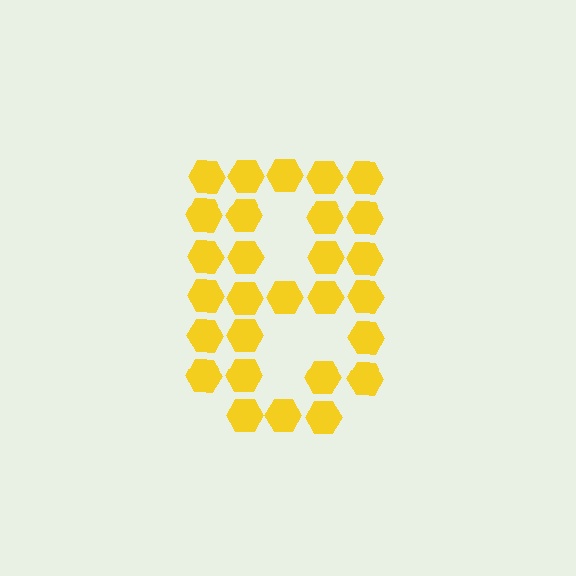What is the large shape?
The large shape is the digit 8.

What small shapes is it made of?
It is made of small hexagons.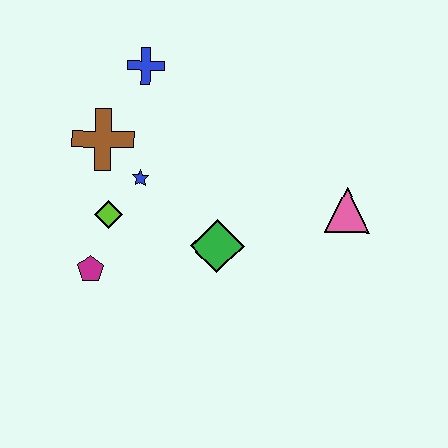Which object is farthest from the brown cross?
The pink triangle is farthest from the brown cross.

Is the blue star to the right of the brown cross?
Yes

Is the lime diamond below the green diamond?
No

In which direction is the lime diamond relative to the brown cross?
The lime diamond is below the brown cross.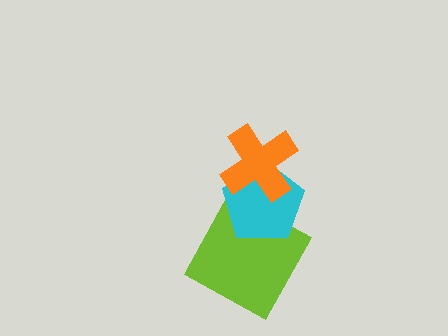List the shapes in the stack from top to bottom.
From top to bottom: the orange cross, the cyan pentagon, the lime square.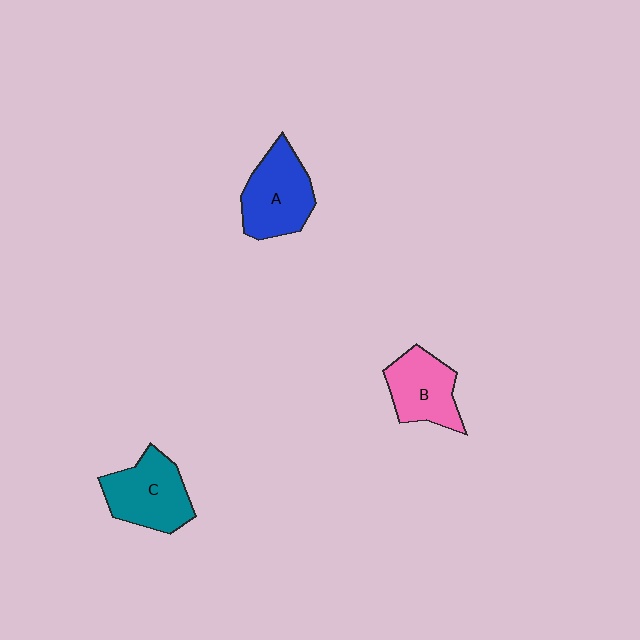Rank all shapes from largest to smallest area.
From largest to smallest: A (blue), C (teal), B (pink).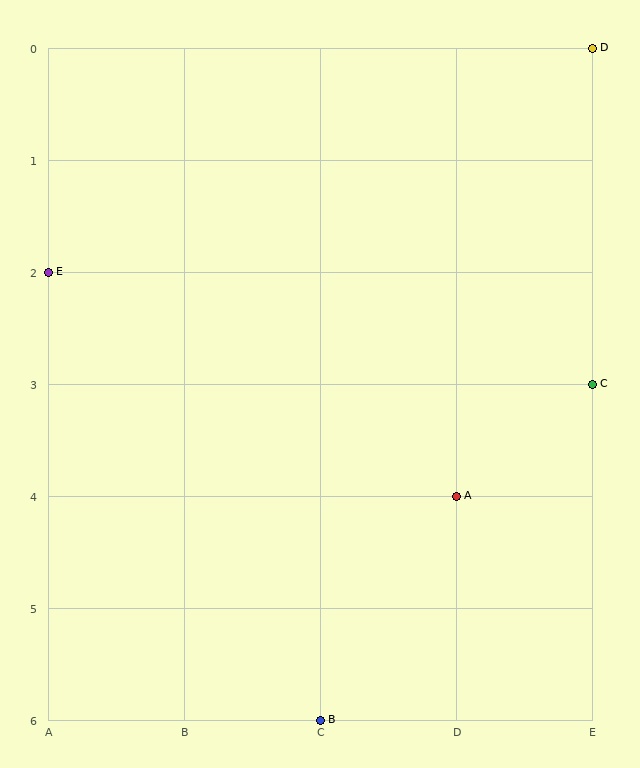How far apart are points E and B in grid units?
Points E and B are 2 columns and 4 rows apart (about 4.5 grid units diagonally).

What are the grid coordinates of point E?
Point E is at grid coordinates (A, 2).